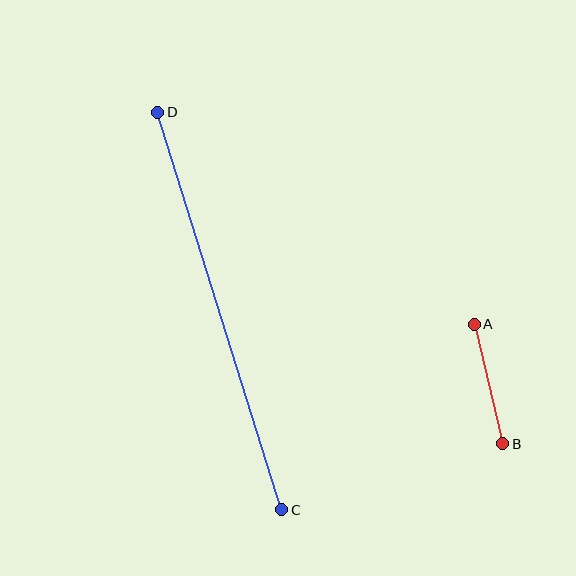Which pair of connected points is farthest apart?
Points C and D are farthest apart.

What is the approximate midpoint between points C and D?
The midpoint is at approximately (220, 311) pixels.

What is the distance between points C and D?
The distance is approximately 416 pixels.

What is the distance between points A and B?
The distance is approximately 123 pixels.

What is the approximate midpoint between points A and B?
The midpoint is at approximately (489, 384) pixels.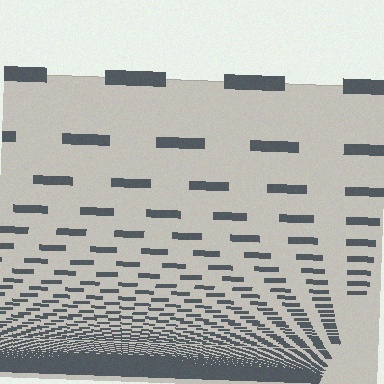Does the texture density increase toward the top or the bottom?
Density increases toward the bottom.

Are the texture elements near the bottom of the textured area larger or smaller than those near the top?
Smaller. The gradient is inverted — elements near the bottom are smaller and denser.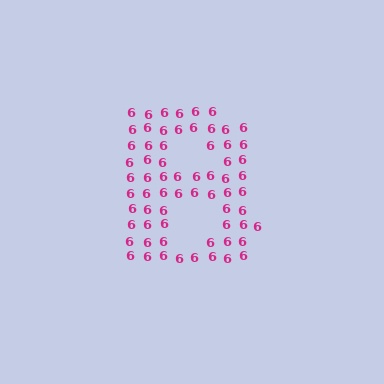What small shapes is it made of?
It is made of small digit 6's.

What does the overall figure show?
The overall figure shows the letter B.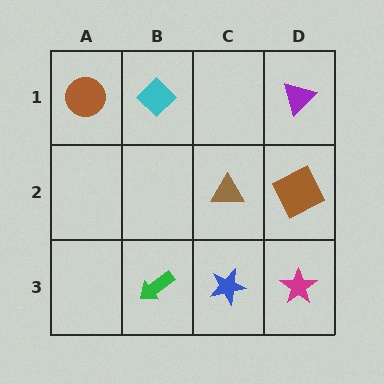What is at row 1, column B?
A cyan diamond.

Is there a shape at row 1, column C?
No, that cell is empty.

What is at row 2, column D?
A brown square.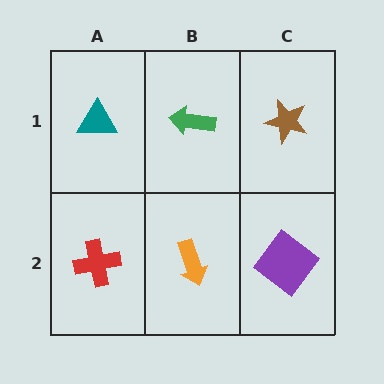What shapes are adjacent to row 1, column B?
An orange arrow (row 2, column B), a teal triangle (row 1, column A), a brown star (row 1, column C).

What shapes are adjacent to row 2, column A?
A teal triangle (row 1, column A), an orange arrow (row 2, column B).